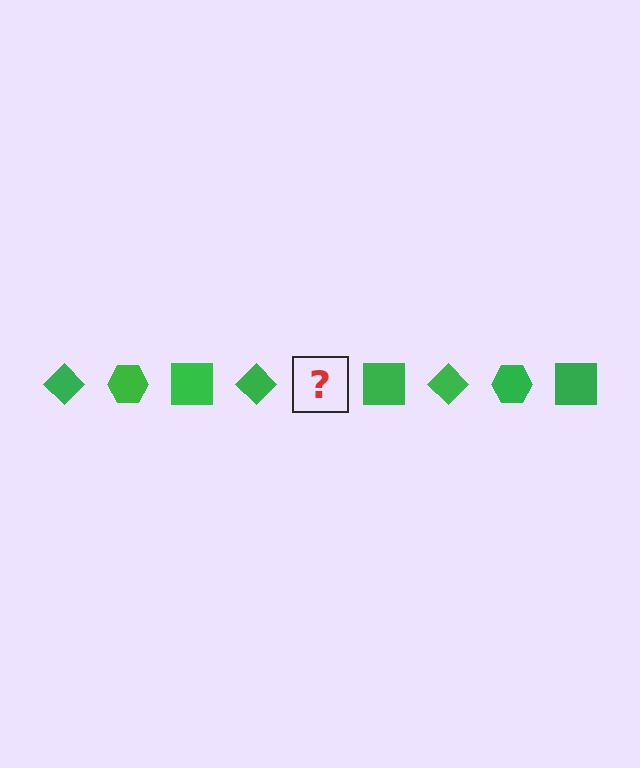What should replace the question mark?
The question mark should be replaced with a green hexagon.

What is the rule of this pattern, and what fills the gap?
The rule is that the pattern cycles through diamond, hexagon, square shapes in green. The gap should be filled with a green hexagon.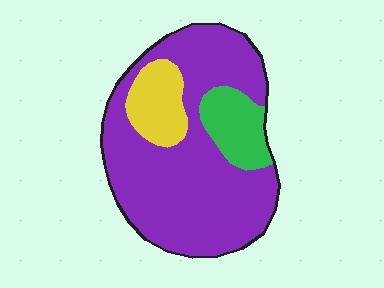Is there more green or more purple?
Purple.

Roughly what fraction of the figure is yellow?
Yellow covers about 15% of the figure.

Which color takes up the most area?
Purple, at roughly 75%.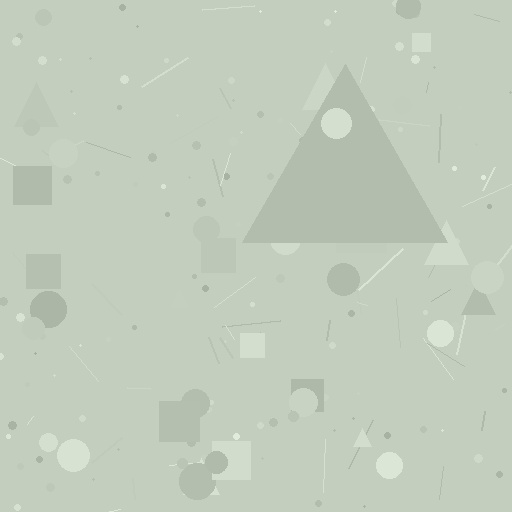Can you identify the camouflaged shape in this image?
The camouflaged shape is a triangle.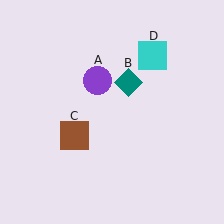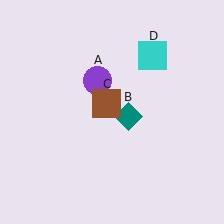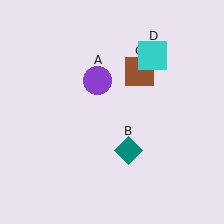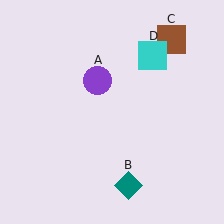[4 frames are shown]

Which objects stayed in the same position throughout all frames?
Purple circle (object A) and cyan square (object D) remained stationary.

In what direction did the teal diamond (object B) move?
The teal diamond (object B) moved down.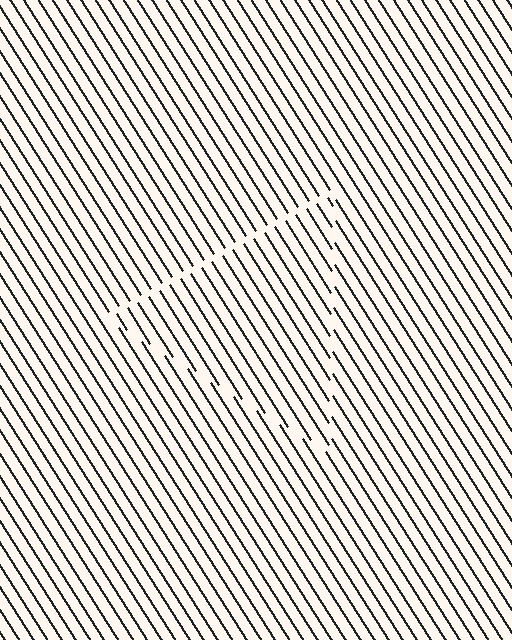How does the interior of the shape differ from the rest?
The interior of the shape contains the same grating, shifted by half a period — the contour is defined by the phase discontinuity where line-ends from the inner and outer gratings abut.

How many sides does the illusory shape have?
3 sides — the line-ends trace a triangle.